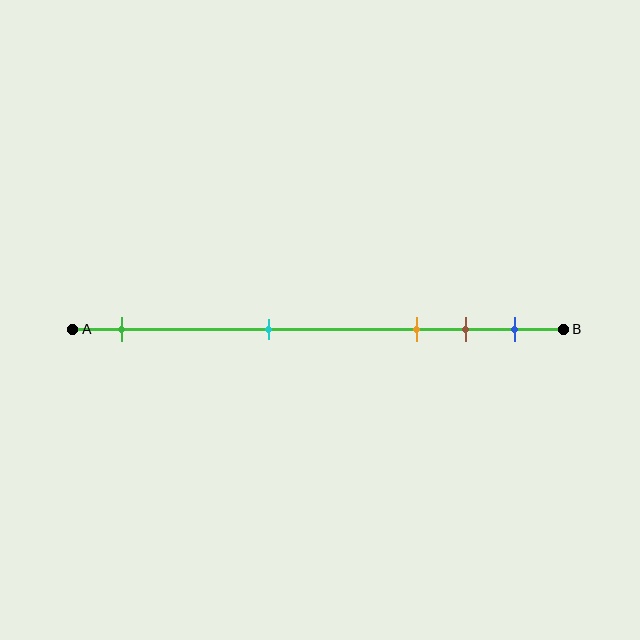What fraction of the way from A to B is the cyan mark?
The cyan mark is approximately 40% (0.4) of the way from A to B.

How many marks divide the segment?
There are 5 marks dividing the segment.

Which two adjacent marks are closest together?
The brown and blue marks are the closest adjacent pair.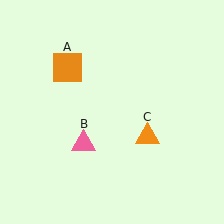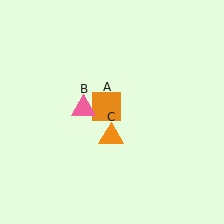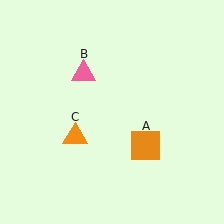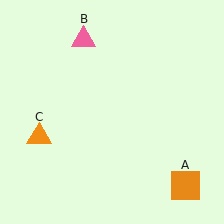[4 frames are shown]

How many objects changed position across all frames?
3 objects changed position: orange square (object A), pink triangle (object B), orange triangle (object C).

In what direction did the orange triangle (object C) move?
The orange triangle (object C) moved left.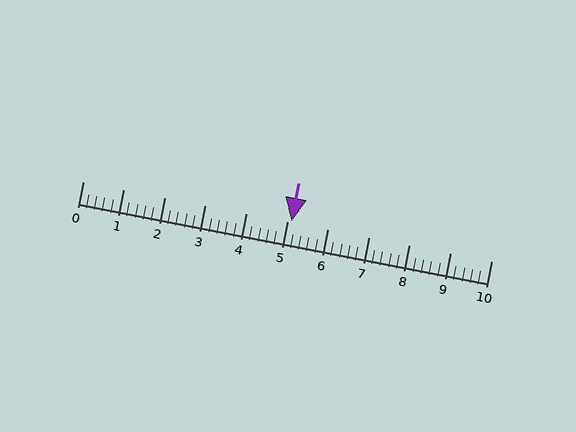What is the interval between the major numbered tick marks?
The major tick marks are spaced 1 units apart.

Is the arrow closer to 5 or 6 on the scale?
The arrow is closer to 5.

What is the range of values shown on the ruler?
The ruler shows values from 0 to 10.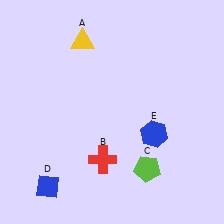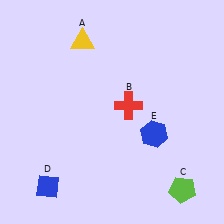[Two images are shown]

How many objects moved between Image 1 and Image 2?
2 objects moved between the two images.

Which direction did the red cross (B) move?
The red cross (B) moved up.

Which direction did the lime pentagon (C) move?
The lime pentagon (C) moved right.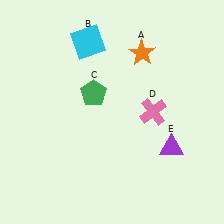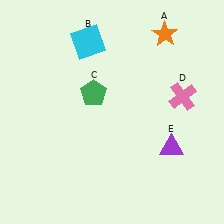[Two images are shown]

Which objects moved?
The objects that moved are: the orange star (A), the pink cross (D).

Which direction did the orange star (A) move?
The orange star (A) moved right.